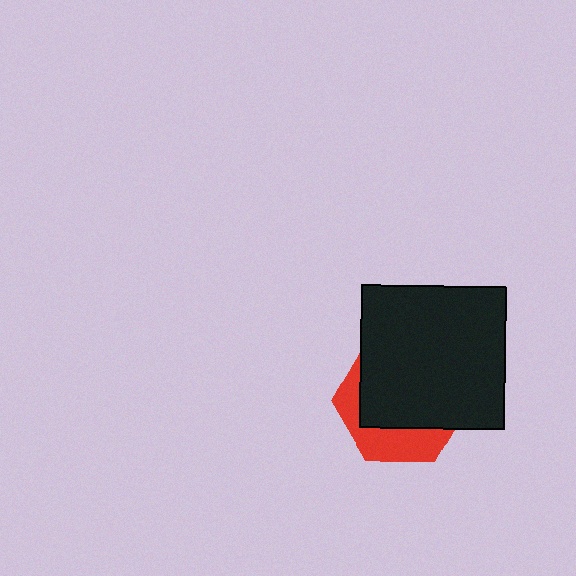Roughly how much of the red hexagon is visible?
A small part of it is visible (roughly 33%).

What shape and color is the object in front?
The object in front is a black rectangle.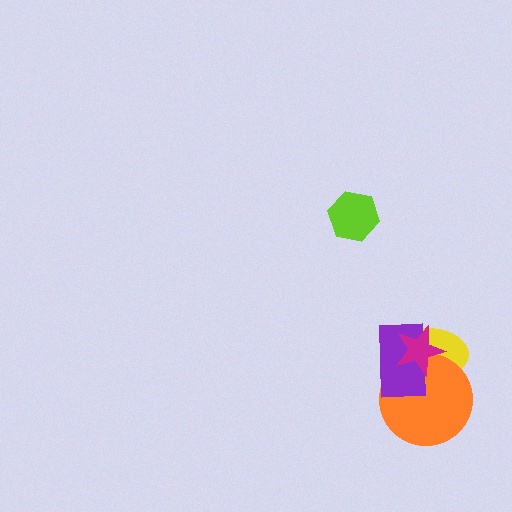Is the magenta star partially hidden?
No, no other shape covers it.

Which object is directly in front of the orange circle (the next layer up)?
The purple rectangle is directly in front of the orange circle.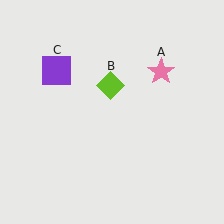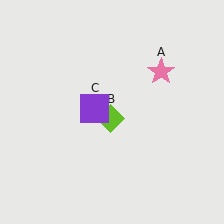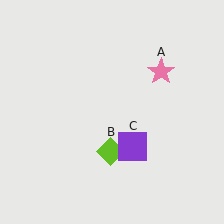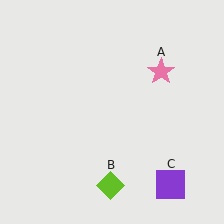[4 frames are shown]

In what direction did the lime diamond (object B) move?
The lime diamond (object B) moved down.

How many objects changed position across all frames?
2 objects changed position: lime diamond (object B), purple square (object C).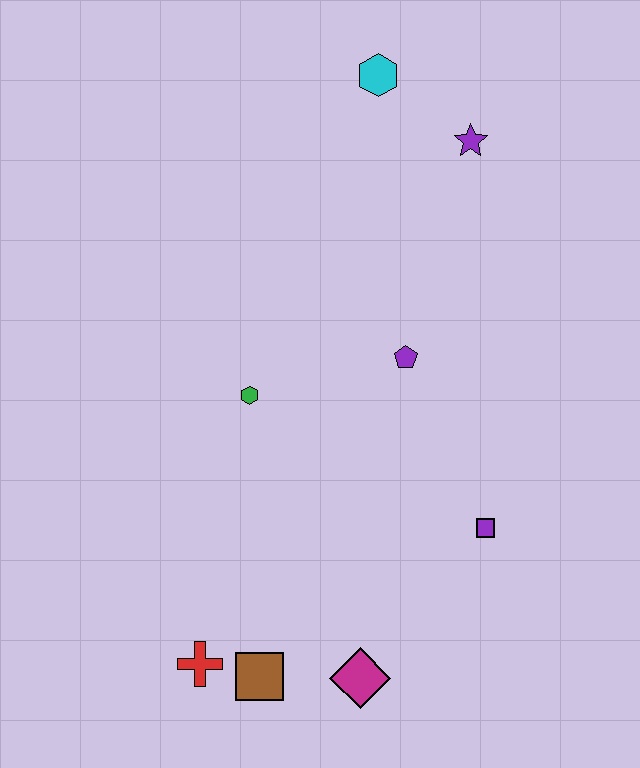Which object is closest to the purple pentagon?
The green hexagon is closest to the purple pentagon.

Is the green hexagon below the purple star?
Yes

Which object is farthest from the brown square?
The cyan hexagon is farthest from the brown square.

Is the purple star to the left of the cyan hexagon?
No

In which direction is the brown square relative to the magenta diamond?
The brown square is to the left of the magenta diamond.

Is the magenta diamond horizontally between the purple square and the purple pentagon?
No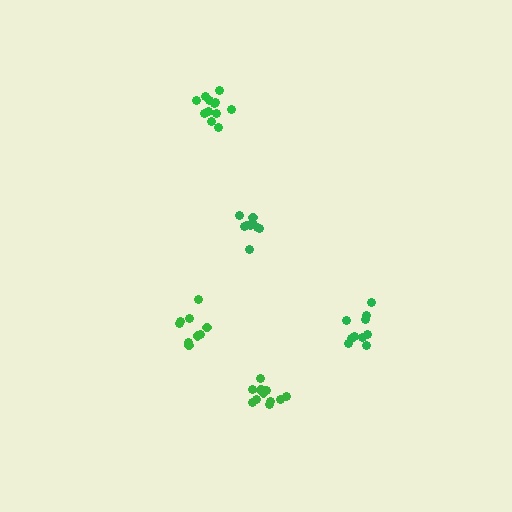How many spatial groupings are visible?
There are 5 spatial groupings.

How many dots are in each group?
Group 1: 12 dots, Group 2: 11 dots, Group 3: 9 dots, Group 4: 12 dots, Group 5: 9 dots (53 total).